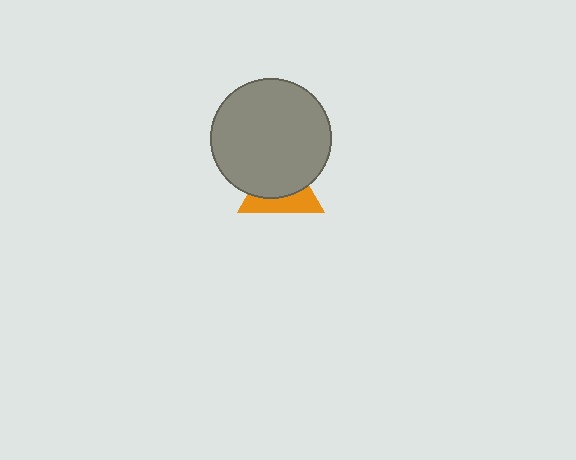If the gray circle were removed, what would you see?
You would see the complete orange triangle.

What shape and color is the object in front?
The object in front is a gray circle.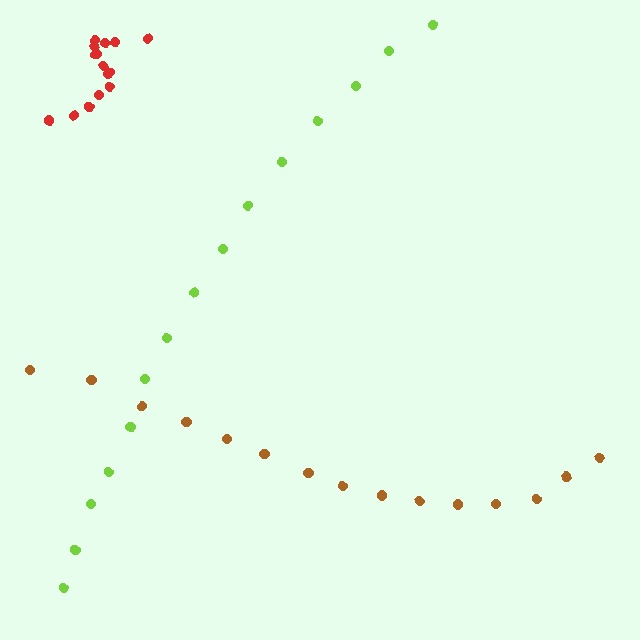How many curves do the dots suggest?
There are 3 distinct paths.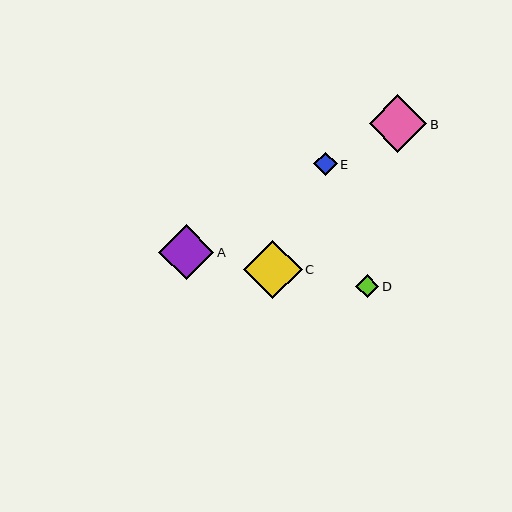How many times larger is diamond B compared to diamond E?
Diamond B is approximately 2.4 times the size of diamond E.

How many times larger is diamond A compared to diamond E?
Diamond A is approximately 2.3 times the size of diamond E.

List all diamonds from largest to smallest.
From largest to smallest: C, B, A, E, D.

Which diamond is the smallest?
Diamond D is the smallest with a size of approximately 23 pixels.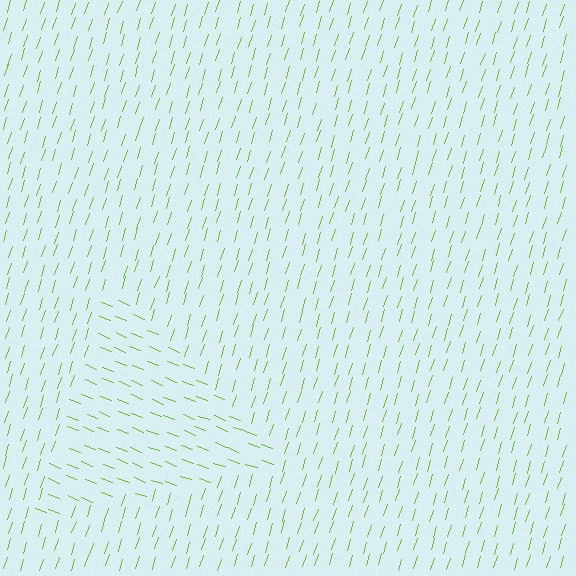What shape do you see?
I see a triangle.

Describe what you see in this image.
The image is filled with small lime line segments. A triangle region in the image has lines oriented differently from the surrounding lines, creating a visible texture boundary.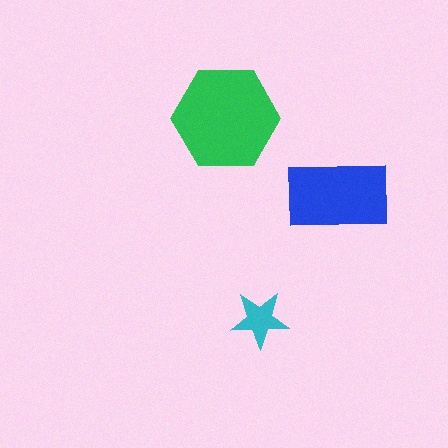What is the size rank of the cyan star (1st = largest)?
3rd.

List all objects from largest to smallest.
The green hexagon, the blue rectangle, the cyan star.